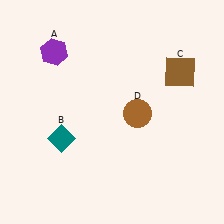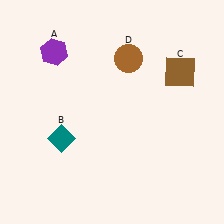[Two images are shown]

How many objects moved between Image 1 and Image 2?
1 object moved between the two images.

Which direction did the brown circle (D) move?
The brown circle (D) moved up.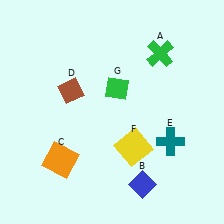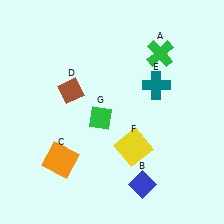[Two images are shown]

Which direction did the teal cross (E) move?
The teal cross (E) moved up.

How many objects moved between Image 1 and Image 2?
2 objects moved between the two images.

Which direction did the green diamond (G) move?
The green diamond (G) moved down.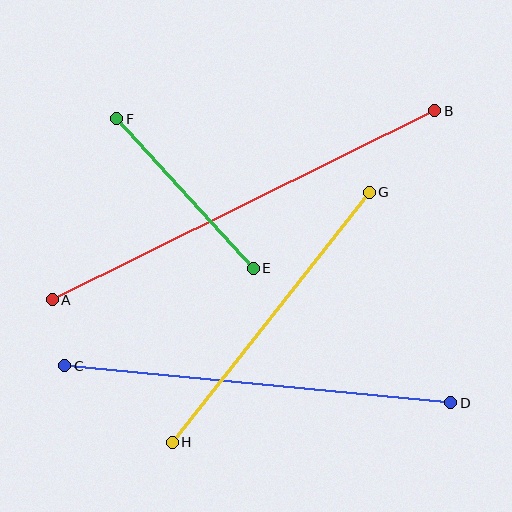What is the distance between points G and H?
The distance is approximately 318 pixels.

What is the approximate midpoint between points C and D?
The midpoint is at approximately (258, 384) pixels.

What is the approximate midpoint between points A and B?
The midpoint is at approximately (243, 205) pixels.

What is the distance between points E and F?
The distance is approximately 203 pixels.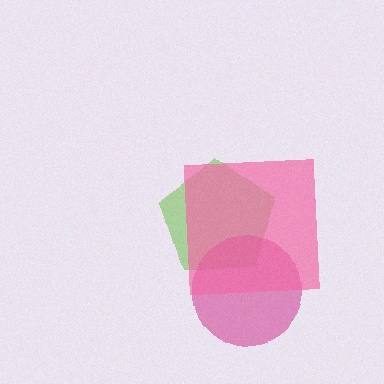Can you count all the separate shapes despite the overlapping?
Yes, there are 3 separate shapes.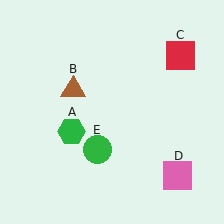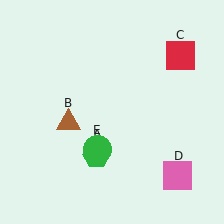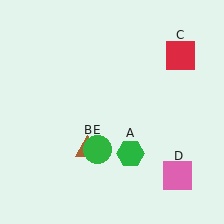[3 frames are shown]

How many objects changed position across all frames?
2 objects changed position: green hexagon (object A), brown triangle (object B).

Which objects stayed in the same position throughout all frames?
Red square (object C) and pink square (object D) and green circle (object E) remained stationary.